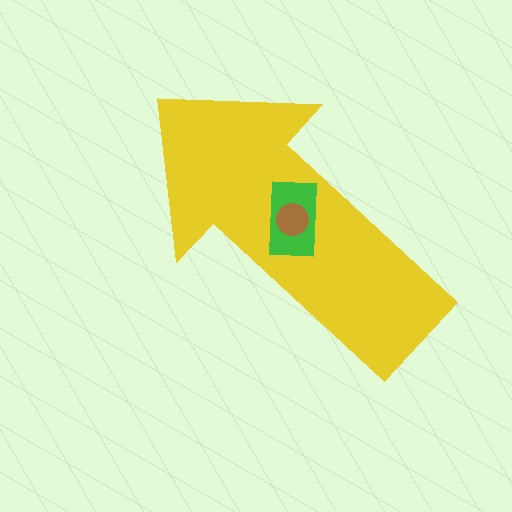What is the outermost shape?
The yellow arrow.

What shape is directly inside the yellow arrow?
The green rectangle.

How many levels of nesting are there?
3.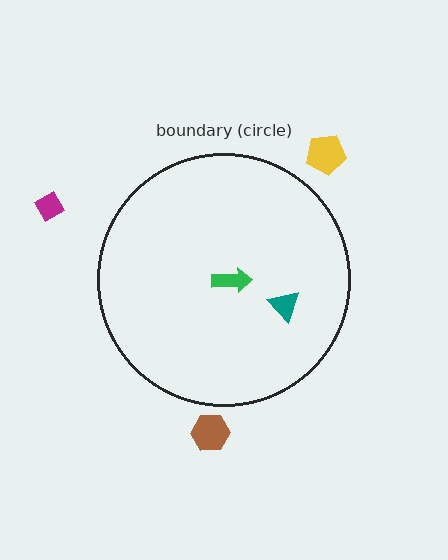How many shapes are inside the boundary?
2 inside, 3 outside.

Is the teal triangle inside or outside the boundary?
Inside.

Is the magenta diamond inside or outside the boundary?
Outside.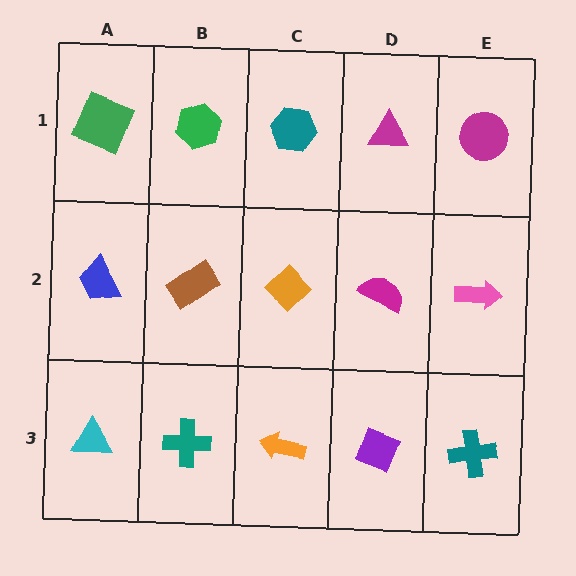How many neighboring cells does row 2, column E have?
3.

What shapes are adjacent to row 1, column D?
A magenta semicircle (row 2, column D), a teal hexagon (row 1, column C), a magenta circle (row 1, column E).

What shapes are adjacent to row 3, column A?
A blue trapezoid (row 2, column A), a teal cross (row 3, column B).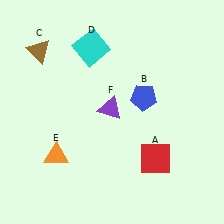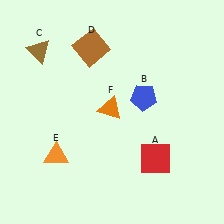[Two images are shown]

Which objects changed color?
D changed from cyan to brown. F changed from purple to orange.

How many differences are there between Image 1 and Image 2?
There are 2 differences between the two images.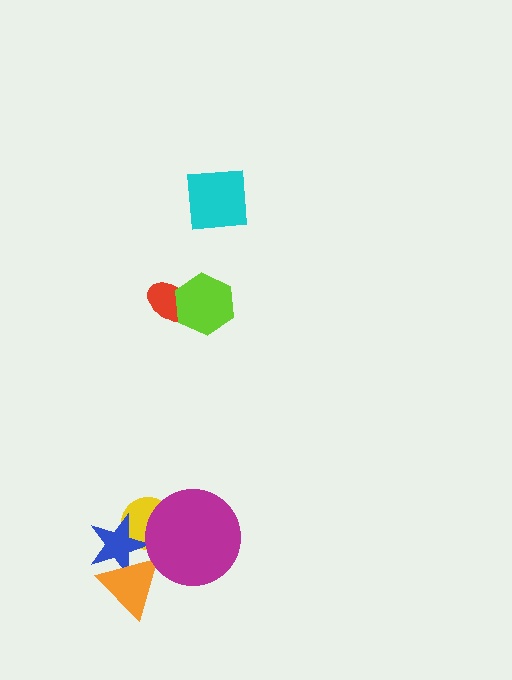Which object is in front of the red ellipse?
The lime hexagon is in front of the red ellipse.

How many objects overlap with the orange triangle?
1 object overlaps with the orange triangle.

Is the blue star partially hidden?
Yes, it is partially covered by another shape.